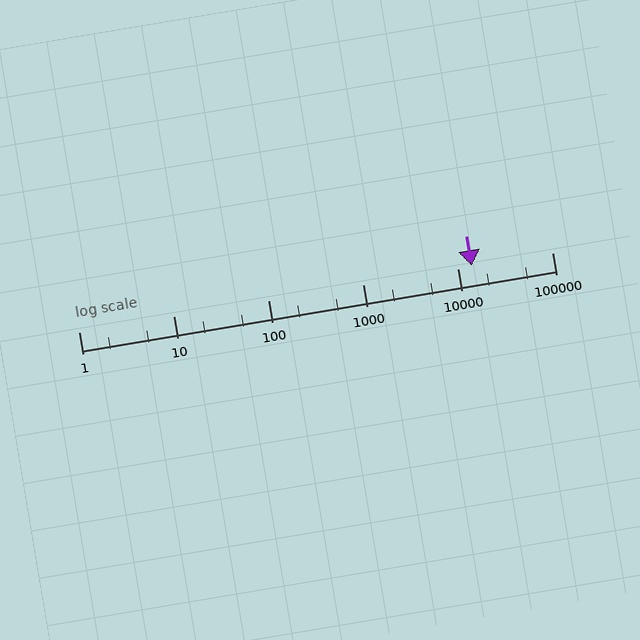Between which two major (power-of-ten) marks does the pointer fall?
The pointer is between 10000 and 100000.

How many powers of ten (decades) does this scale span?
The scale spans 5 decades, from 1 to 100000.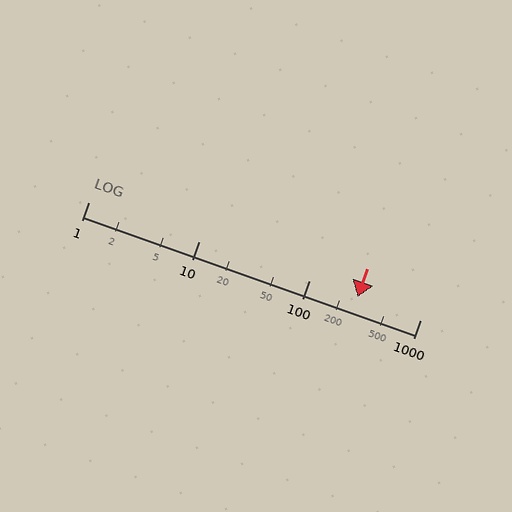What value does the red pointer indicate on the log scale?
The pointer indicates approximately 270.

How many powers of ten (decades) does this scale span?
The scale spans 3 decades, from 1 to 1000.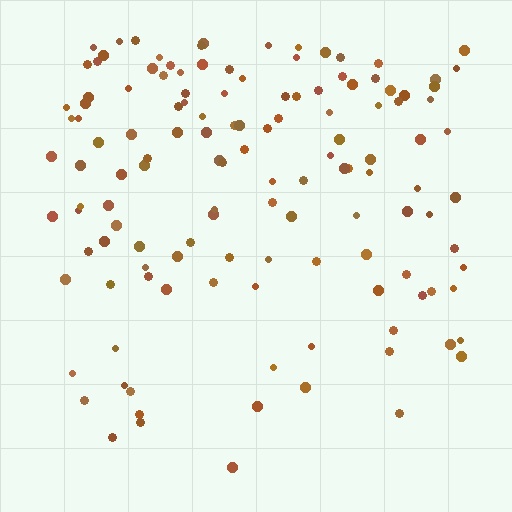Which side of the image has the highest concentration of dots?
The top.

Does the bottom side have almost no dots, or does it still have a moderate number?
Still a moderate number, just noticeably fewer than the top.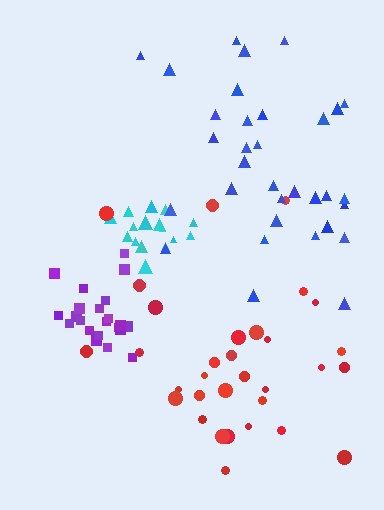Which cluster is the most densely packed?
Cyan.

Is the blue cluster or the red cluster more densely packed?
Blue.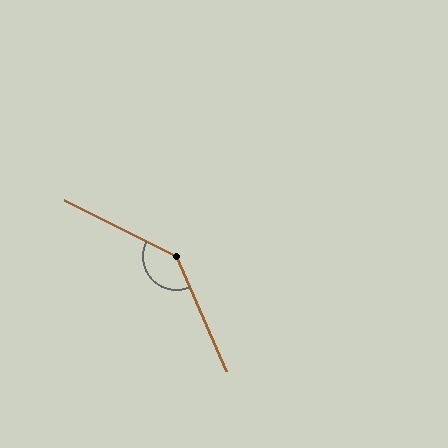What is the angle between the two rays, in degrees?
Approximately 140 degrees.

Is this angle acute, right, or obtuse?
It is obtuse.